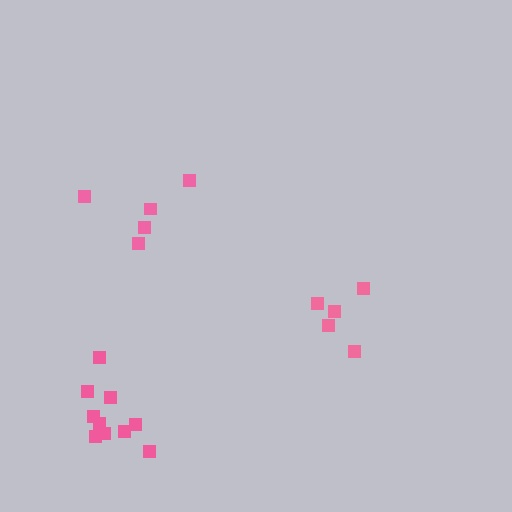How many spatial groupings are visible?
There are 3 spatial groupings.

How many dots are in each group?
Group 1: 5 dots, Group 2: 5 dots, Group 3: 10 dots (20 total).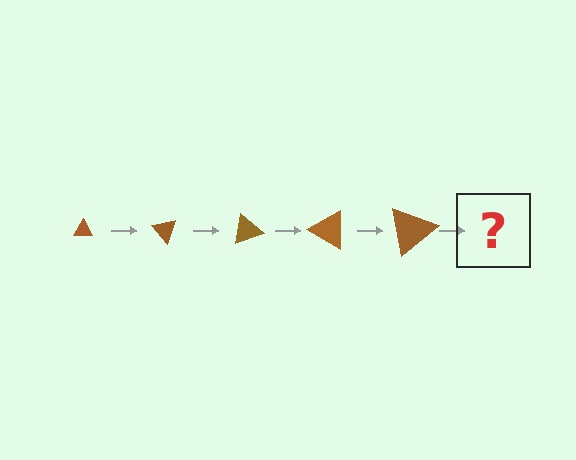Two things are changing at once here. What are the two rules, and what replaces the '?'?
The two rules are that the triangle grows larger each step and it rotates 50 degrees each step. The '?' should be a triangle, larger than the previous one and rotated 250 degrees from the start.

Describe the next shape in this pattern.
It should be a triangle, larger than the previous one and rotated 250 degrees from the start.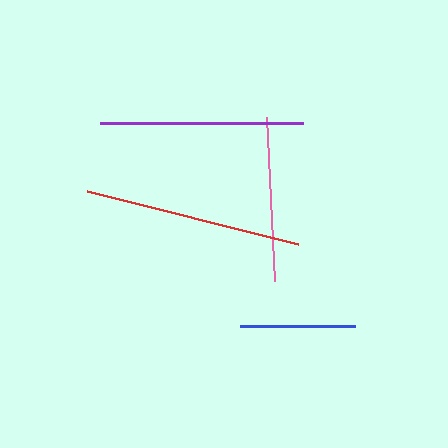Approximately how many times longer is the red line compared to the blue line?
The red line is approximately 1.9 times the length of the blue line.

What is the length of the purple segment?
The purple segment is approximately 203 pixels long.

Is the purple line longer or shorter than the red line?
The red line is longer than the purple line.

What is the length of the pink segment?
The pink segment is approximately 164 pixels long.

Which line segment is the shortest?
The blue line is the shortest at approximately 115 pixels.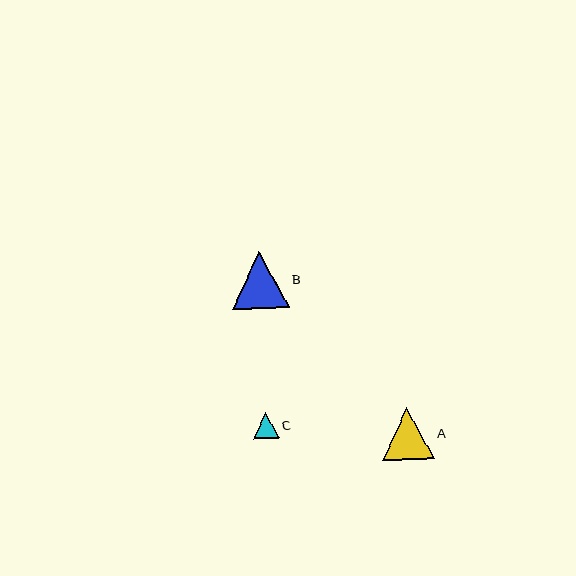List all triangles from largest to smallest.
From largest to smallest: B, A, C.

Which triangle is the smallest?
Triangle C is the smallest with a size of approximately 26 pixels.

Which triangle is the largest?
Triangle B is the largest with a size of approximately 57 pixels.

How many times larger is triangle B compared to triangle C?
Triangle B is approximately 2.2 times the size of triangle C.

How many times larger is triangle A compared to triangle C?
Triangle A is approximately 2.0 times the size of triangle C.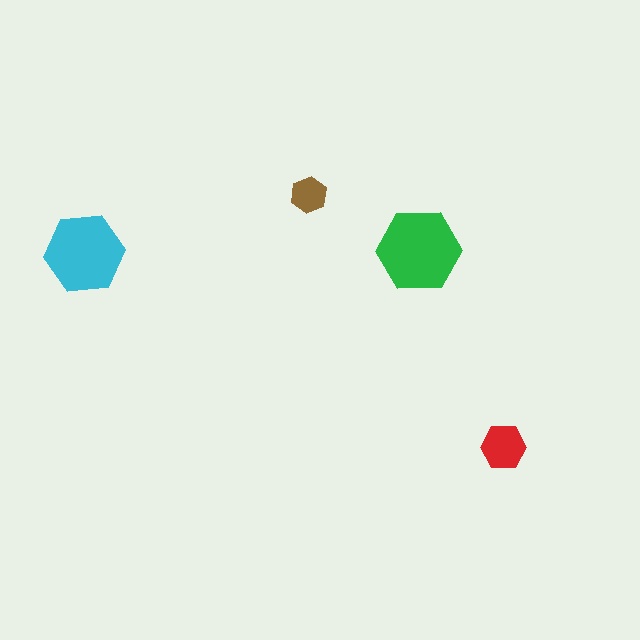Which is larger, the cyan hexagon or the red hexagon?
The cyan one.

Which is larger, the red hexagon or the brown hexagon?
The red one.